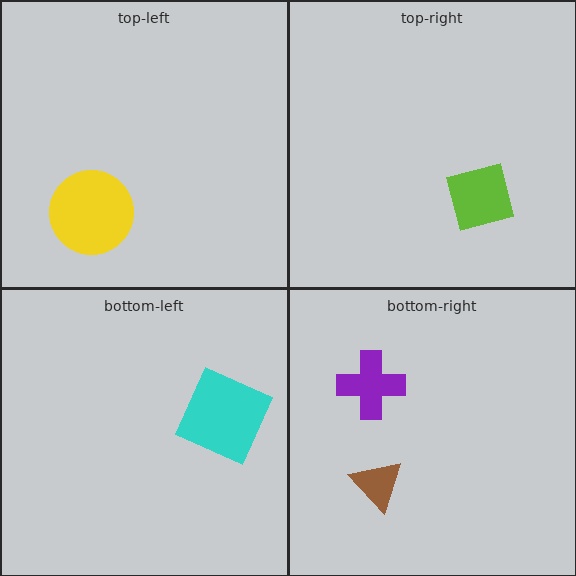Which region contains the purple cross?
The bottom-right region.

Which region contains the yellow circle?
The top-left region.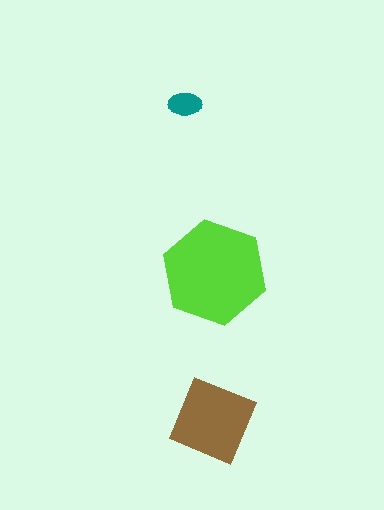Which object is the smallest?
The teal ellipse.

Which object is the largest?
The lime hexagon.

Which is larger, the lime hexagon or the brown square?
The lime hexagon.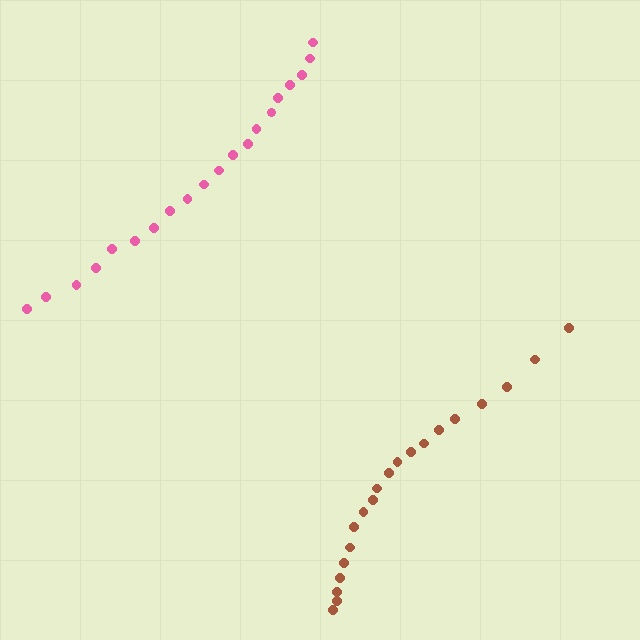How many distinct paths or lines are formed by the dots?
There are 2 distinct paths.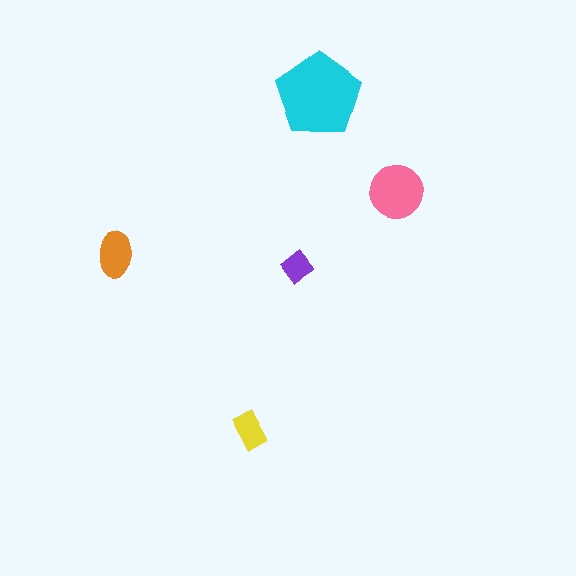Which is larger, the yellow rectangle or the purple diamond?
The yellow rectangle.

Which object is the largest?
The cyan pentagon.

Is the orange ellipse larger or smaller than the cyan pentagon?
Smaller.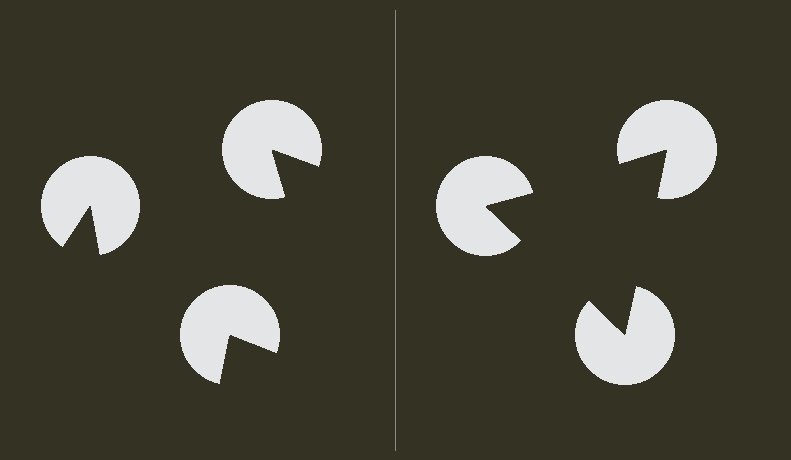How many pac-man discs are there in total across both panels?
6 — 3 on each side.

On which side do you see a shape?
An illusory triangle appears on the right side. On the left side the wedge cuts are rotated, so no coherent shape forms.